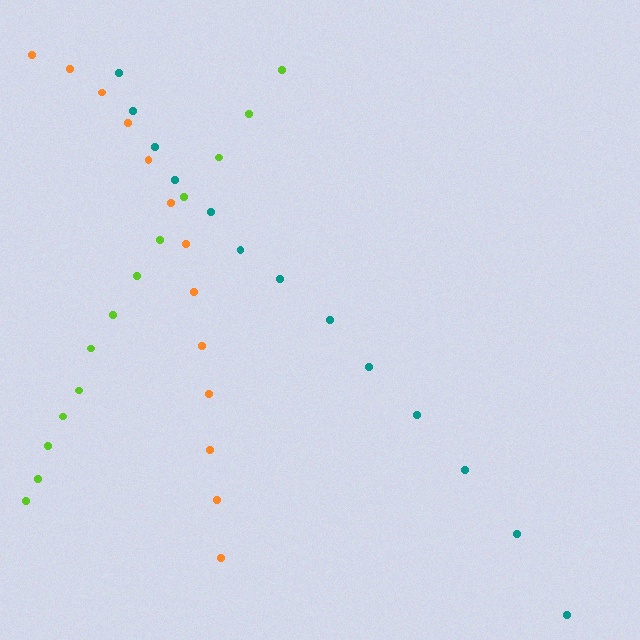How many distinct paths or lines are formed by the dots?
There are 3 distinct paths.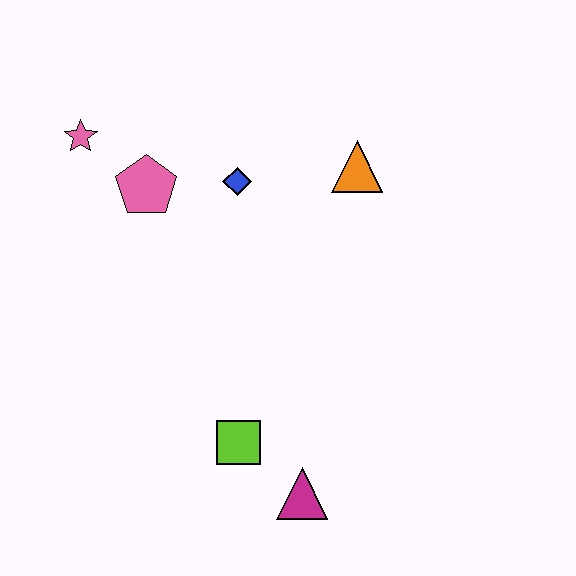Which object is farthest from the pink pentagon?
The magenta triangle is farthest from the pink pentagon.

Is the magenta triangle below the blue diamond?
Yes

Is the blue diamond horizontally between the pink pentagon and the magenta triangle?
Yes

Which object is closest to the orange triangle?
The blue diamond is closest to the orange triangle.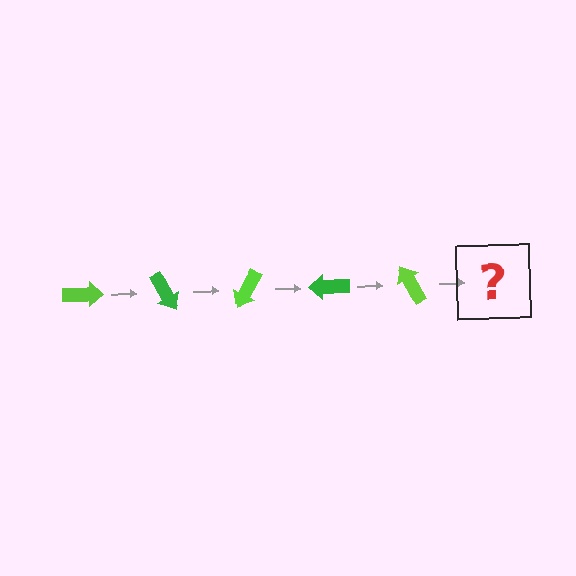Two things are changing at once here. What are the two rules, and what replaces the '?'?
The two rules are that it rotates 60 degrees each step and the color cycles through lime and green. The '?' should be a green arrow, rotated 300 degrees from the start.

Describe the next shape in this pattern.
It should be a green arrow, rotated 300 degrees from the start.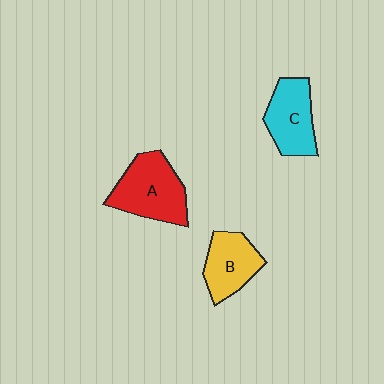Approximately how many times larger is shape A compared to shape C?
Approximately 1.3 times.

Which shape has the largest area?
Shape A (red).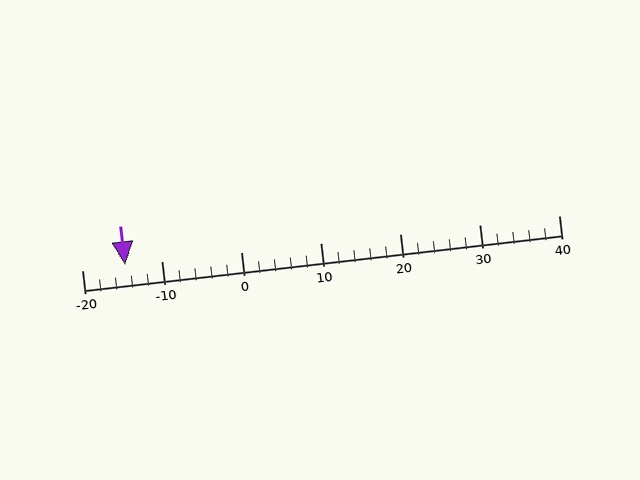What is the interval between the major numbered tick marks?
The major tick marks are spaced 10 units apart.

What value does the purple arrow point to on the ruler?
The purple arrow points to approximately -15.